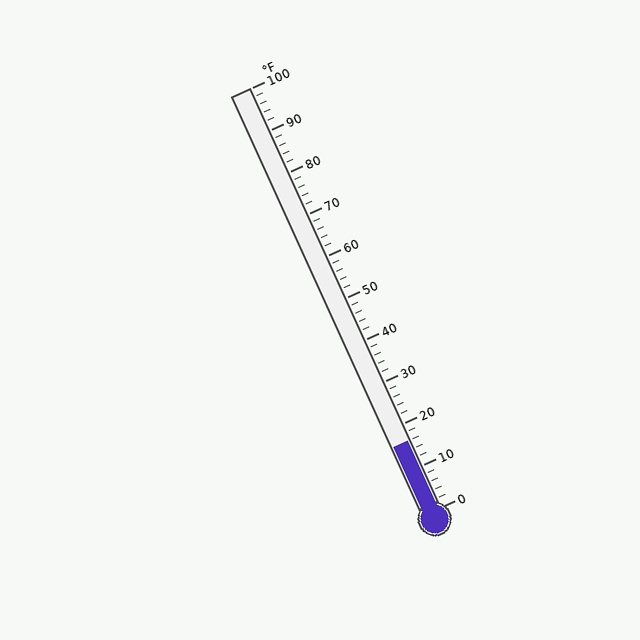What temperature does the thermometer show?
The thermometer shows approximately 16°F.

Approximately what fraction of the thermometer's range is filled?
The thermometer is filled to approximately 15% of its range.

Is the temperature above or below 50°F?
The temperature is below 50°F.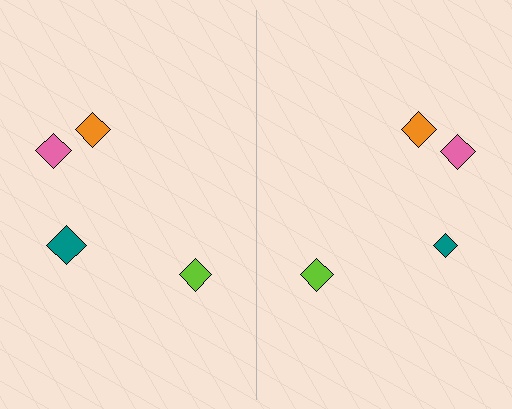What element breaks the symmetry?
The teal diamond on the right side has a different size than its mirror counterpart.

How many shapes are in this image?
There are 8 shapes in this image.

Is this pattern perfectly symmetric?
No, the pattern is not perfectly symmetric. The teal diamond on the right side has a different size than its mirror counterpart.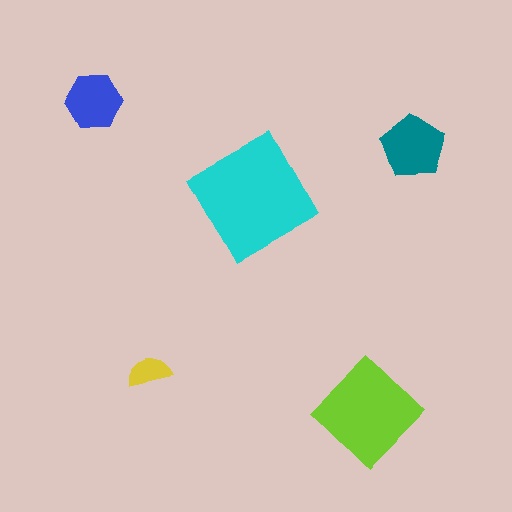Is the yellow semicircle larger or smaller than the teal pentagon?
Smaller.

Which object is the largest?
The cyan square.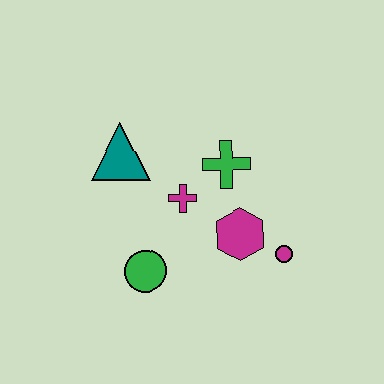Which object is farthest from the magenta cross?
The magenta circle is farthest from the magenta cross.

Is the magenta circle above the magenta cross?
No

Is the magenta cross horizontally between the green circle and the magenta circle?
Yes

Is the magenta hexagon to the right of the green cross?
Yes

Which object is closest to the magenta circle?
The magenta hexagon is closest to the magenta circle.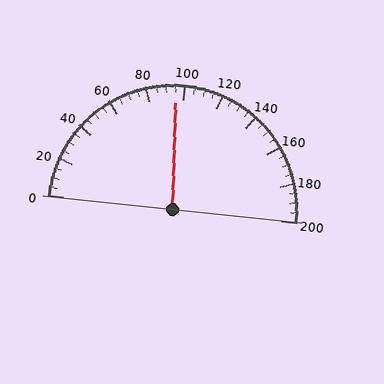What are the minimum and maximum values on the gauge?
The gauge ranges from 0 to 200.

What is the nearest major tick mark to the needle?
The nearest major tick mark is 100.